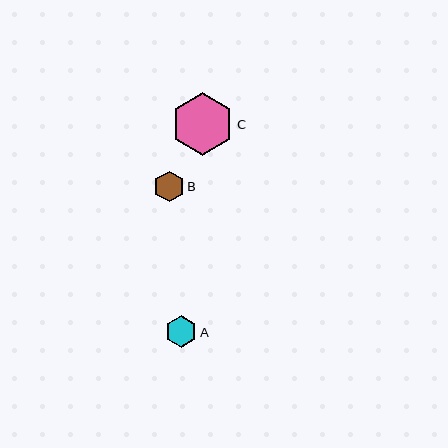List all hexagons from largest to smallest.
From largest to smallest: C, A, B.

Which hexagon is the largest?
Hexagon C is the largest with a size of approximately 63 pixels.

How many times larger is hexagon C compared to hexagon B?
Hexagon C is approximately 2.0 times the size of hexagon B.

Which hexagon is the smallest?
Hexagon B is the smallest with a size of approximately 31 pixels.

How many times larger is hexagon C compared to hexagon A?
Hexagon C is approximately 2.0 times the size of hexagon A.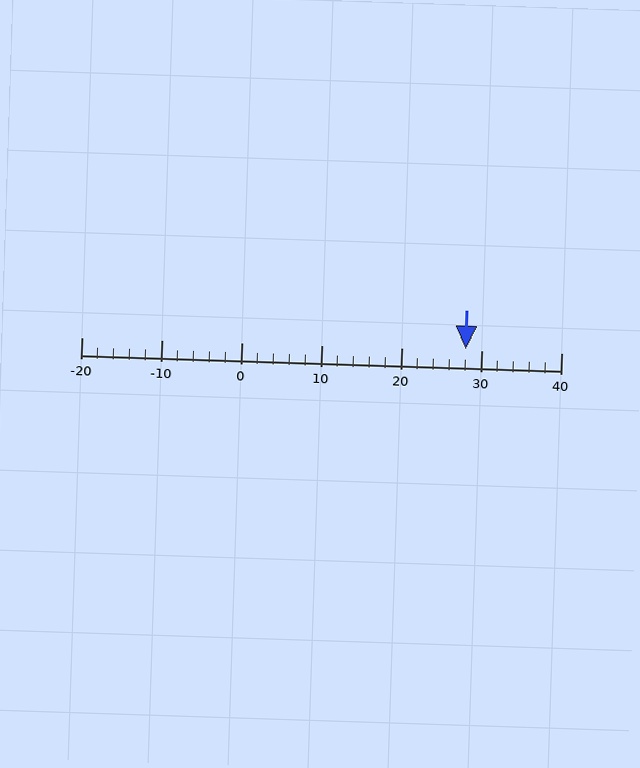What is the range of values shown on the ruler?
The ruler shows values from -20 to 40.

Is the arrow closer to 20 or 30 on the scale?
The arrow is closer to 30.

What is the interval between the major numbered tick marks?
The major tick marks are spaced 10 units apart.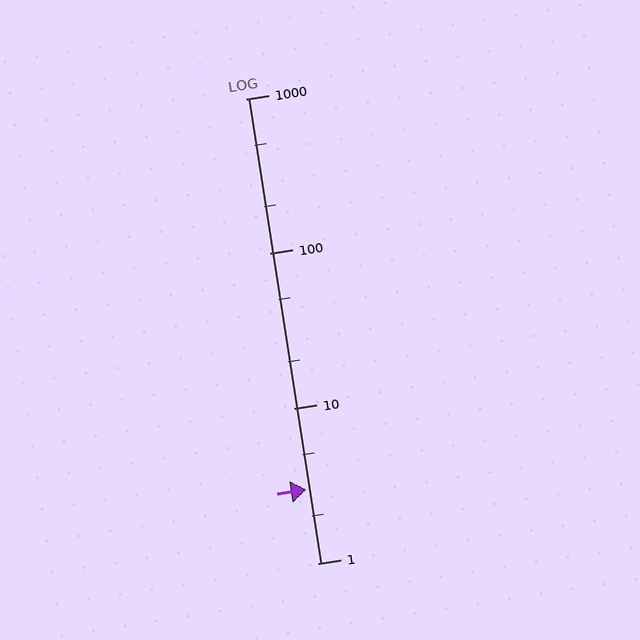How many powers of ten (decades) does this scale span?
The scale spans 3 decades, from 1 to 1000.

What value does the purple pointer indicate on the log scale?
The pointer indicates approximately 3.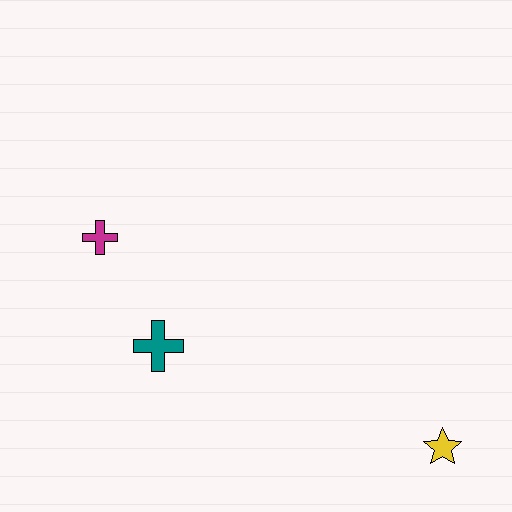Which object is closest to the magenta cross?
The teal cross is closest to the magenta cross.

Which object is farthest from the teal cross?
The yellow star is farthest from the teal cross.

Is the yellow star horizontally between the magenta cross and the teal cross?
No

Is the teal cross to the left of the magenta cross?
No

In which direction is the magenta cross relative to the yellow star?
The magenta cross is to the left of the yellow star.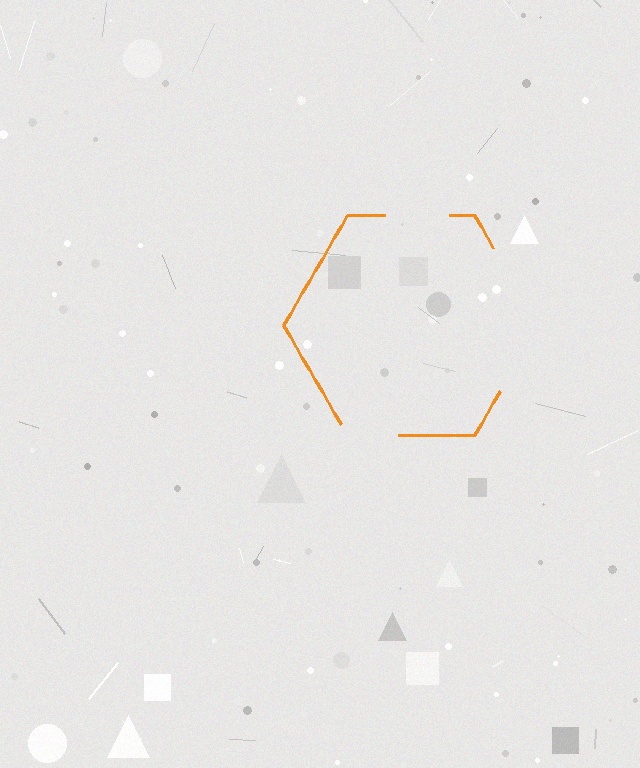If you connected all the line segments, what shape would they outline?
They would outline a hexagon.